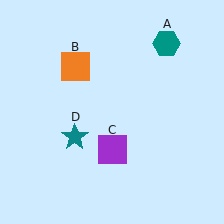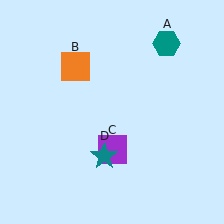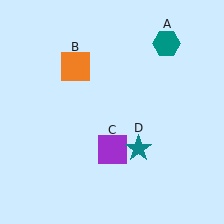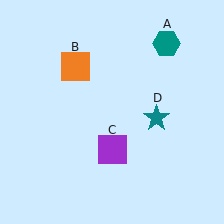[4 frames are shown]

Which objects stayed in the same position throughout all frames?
Teal hexagon (object A) and orange square (object B) and purple square (object C) remained stationary.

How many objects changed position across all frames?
1 object changed position: teal star (object D).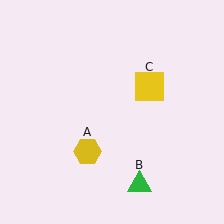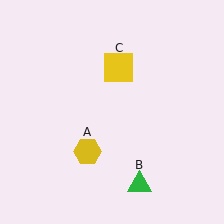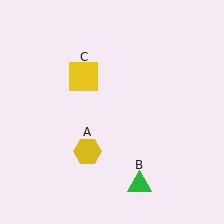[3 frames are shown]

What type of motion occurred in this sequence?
The yellow square (object C) rotated counterclockwise around the center of the scene.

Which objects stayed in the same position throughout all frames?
Yellow hexagon (object A) and green triangle (object B) remained stationary.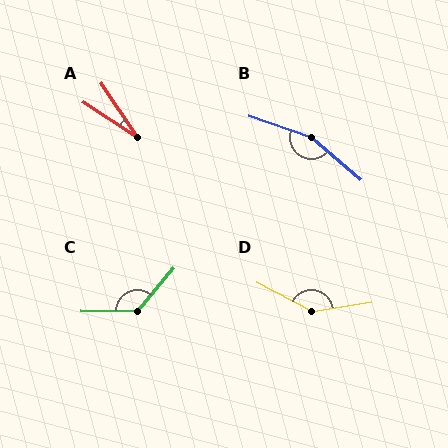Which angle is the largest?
B, at approximately 158 degrees.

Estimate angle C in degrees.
Approximately 130 degrees.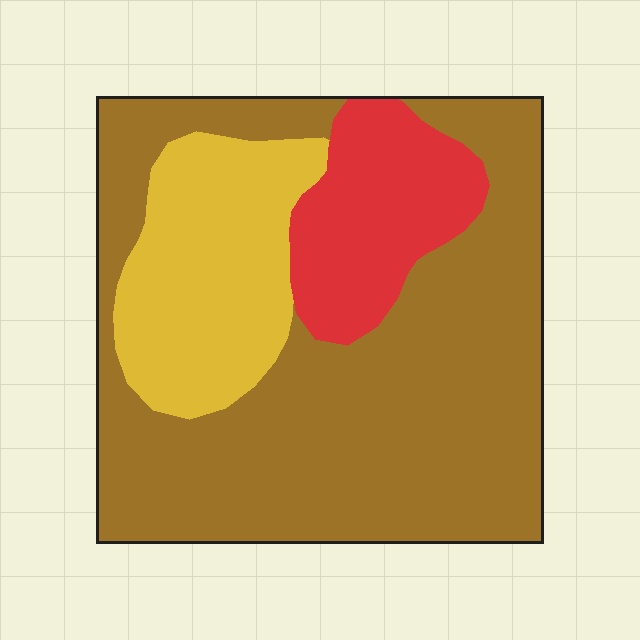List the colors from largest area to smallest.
From largest to smallest: brown, yellow, red.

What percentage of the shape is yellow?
Yellow covers around 20% of the shape.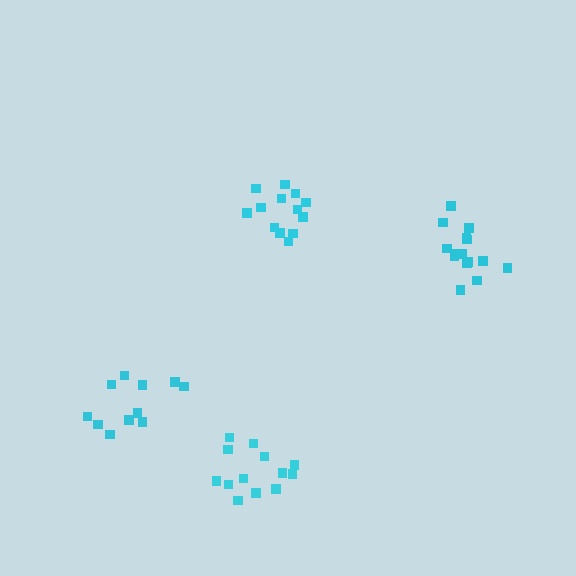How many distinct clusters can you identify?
There are 4 distinct clusters.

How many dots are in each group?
Group 1: 15 dots, Group 2: 15 dots, Group 3: 11 dots, Group 4: 13 dots (54 total).